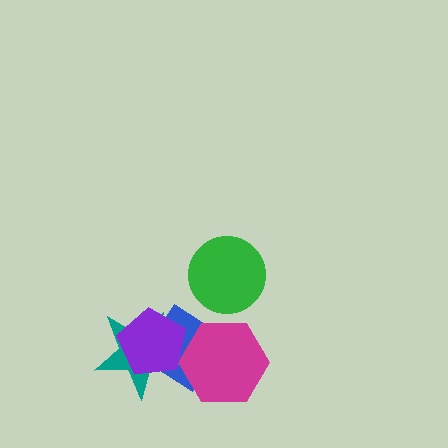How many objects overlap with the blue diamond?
3 objects overlap with the blue diamond.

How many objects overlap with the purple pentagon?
2 objects overlap with the purple pentagon.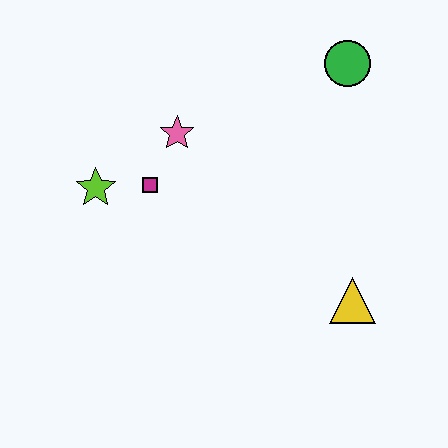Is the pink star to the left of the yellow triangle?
Yes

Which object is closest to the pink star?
The magenta square is closest to the pink star.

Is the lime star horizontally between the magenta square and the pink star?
No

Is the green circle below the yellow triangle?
No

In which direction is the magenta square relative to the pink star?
The magenta square is below the pink star.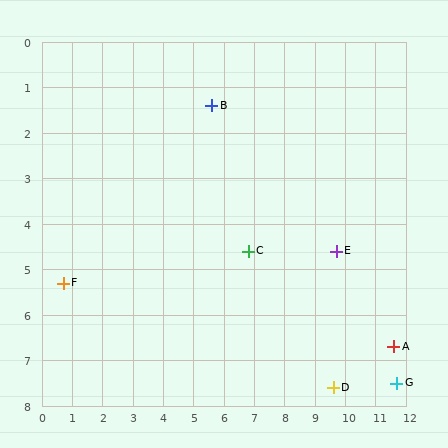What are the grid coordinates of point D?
Point D is at approximately (9.6, 7.6).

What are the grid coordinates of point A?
Point A is at approximately (11.6, 6.7).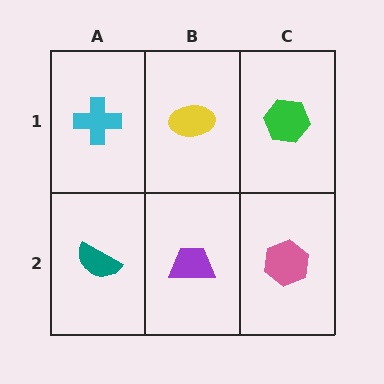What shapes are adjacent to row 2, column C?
A green hexagon (row 1, column C), a purple trapezoid (row 2, column B).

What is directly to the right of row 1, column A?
A yellow ellipse.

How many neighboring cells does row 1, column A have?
2.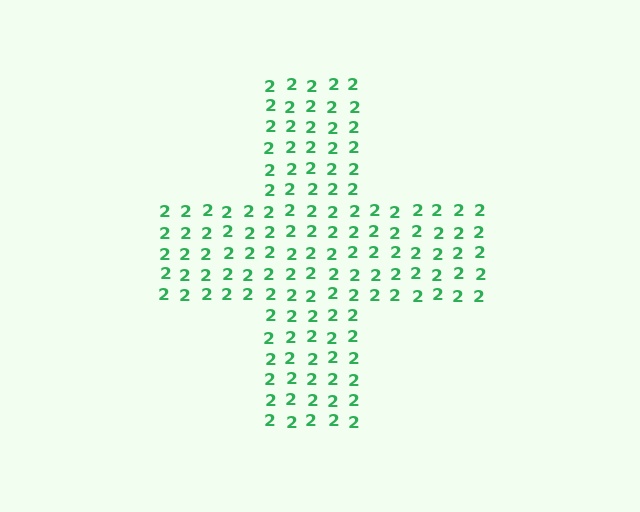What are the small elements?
The small elements are digit 2's.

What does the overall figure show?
The overall figure shows a cross.